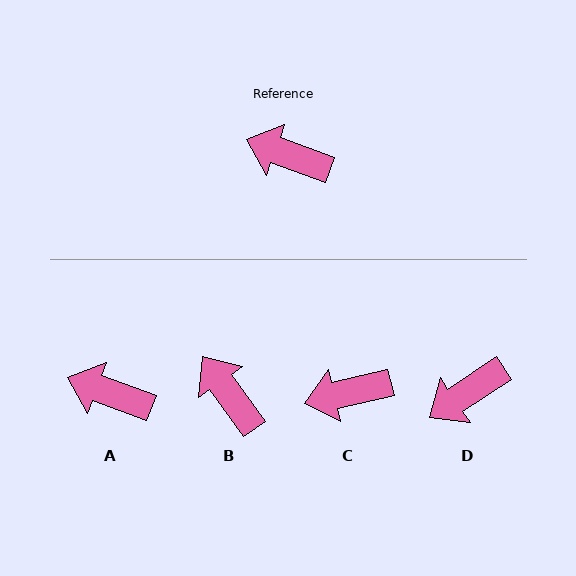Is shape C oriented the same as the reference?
No, it is off by about 34 degrees.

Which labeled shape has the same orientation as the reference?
A.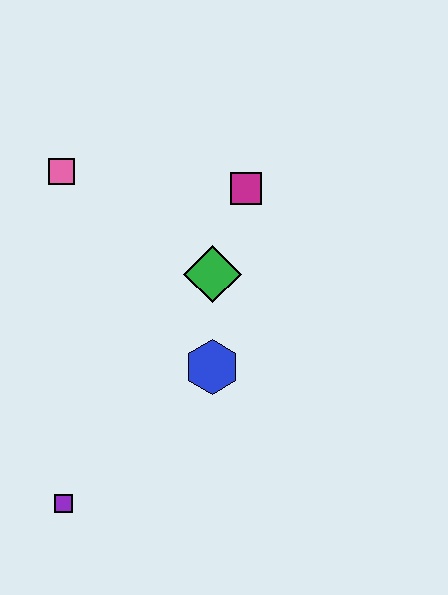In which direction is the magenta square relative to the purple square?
The magenta square is above the purple square.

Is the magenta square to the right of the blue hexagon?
Yes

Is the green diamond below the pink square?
Yes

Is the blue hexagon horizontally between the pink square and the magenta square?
Yes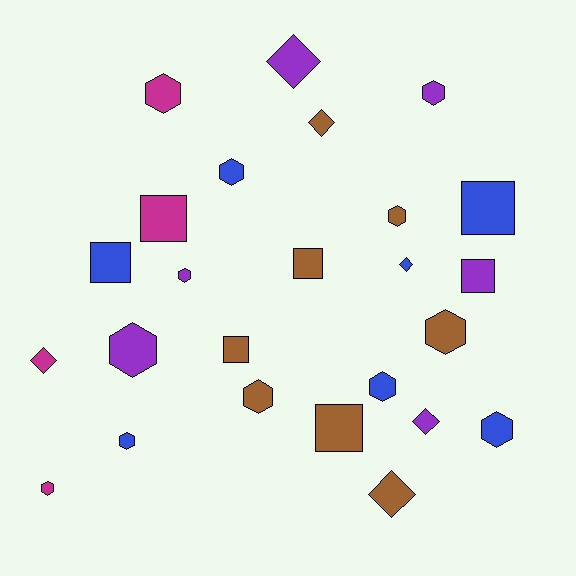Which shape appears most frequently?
Hexagon, with 12 objects.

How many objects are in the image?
There are 25 objects.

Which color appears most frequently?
Brown, with 8 objects.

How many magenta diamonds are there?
There is 1 magenta diamond.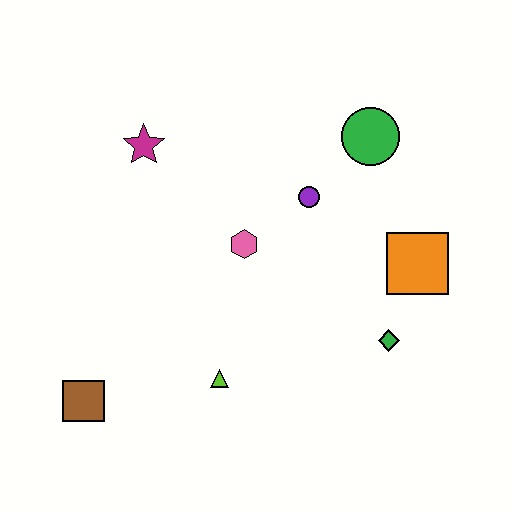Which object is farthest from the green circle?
The brown square is farthest from the green circle.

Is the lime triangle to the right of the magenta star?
Yes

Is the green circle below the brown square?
No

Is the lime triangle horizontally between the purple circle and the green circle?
No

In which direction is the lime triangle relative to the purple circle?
The lime triangle is below the purple circle.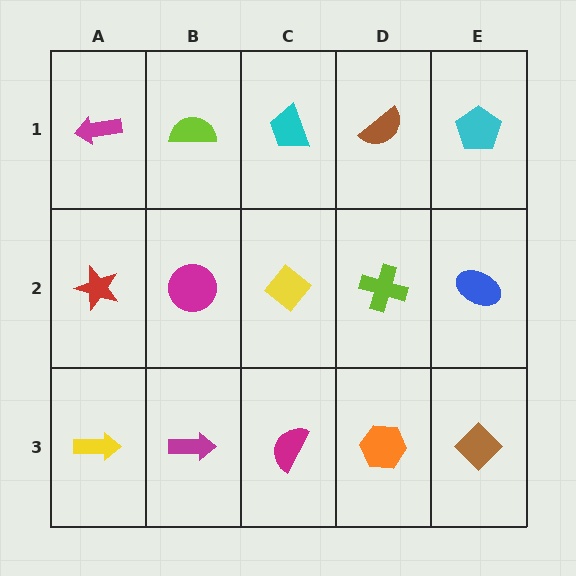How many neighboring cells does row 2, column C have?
4.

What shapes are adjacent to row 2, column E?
A cyan pentagon (row 1, column E), a brown diamond (row 3, column E), a lime cross (row 2, column D).